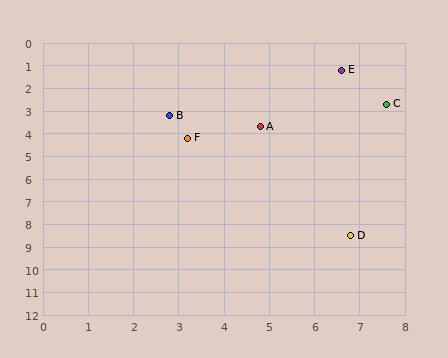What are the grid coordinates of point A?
Point A is at approximately (4.8, 3.7).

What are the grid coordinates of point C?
Point C is at approximately (7.6, 2.7).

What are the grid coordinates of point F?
Point F is at approximately (3.2, 4.2).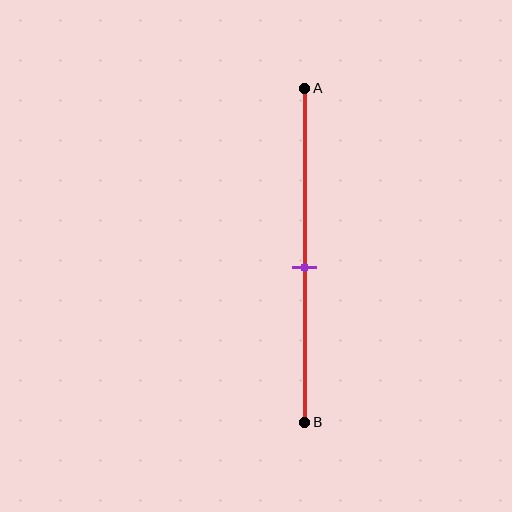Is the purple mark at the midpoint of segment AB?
No, the mark is at about 55% from A, not at the 50% midpoint.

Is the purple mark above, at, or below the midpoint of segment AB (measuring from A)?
The purple mark is below the midpoint of segment AB.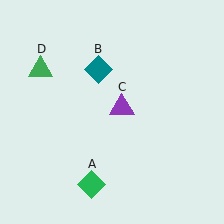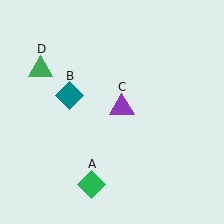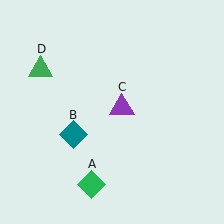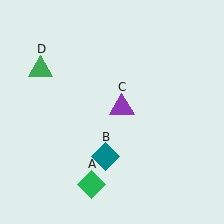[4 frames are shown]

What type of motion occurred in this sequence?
The teal diamond (object B) rotated counterclockwise around the center of the scene.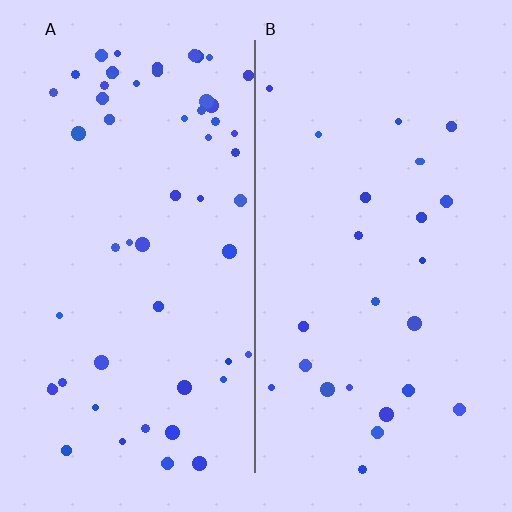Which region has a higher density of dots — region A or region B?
A (the left).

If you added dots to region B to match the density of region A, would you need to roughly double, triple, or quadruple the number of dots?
Approximately double.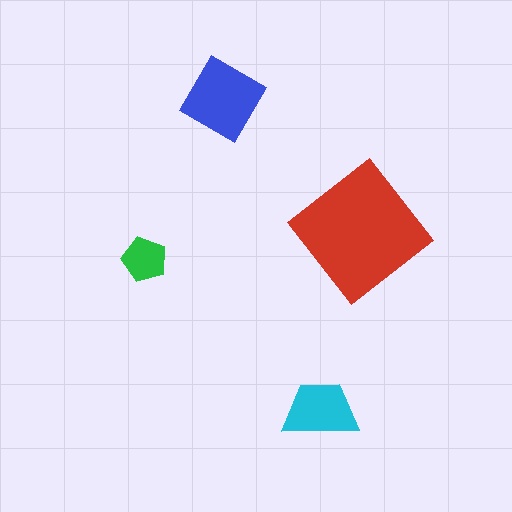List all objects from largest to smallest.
The red diamond, the blue diamond, the cyan trapezoid, the green pentagon.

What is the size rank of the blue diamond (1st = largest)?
2nd.